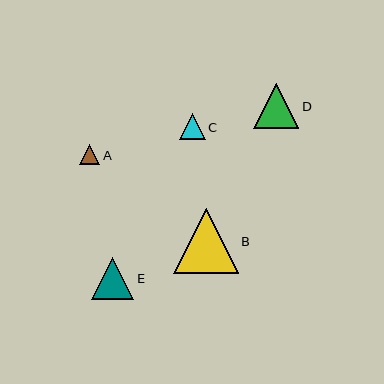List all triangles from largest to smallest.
From largest to smallest: B, D, E, C, A.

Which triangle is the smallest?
Triangle A is the smallest with a size of approximately 20 pixels.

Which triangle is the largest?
Triangle B is the largest with a size of approximately 65 pixels.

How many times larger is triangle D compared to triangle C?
Triangle D is approximately 1.8 times the size of triangle C.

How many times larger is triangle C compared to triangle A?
Triangle C is approximately 1.3 times the size of triangle A.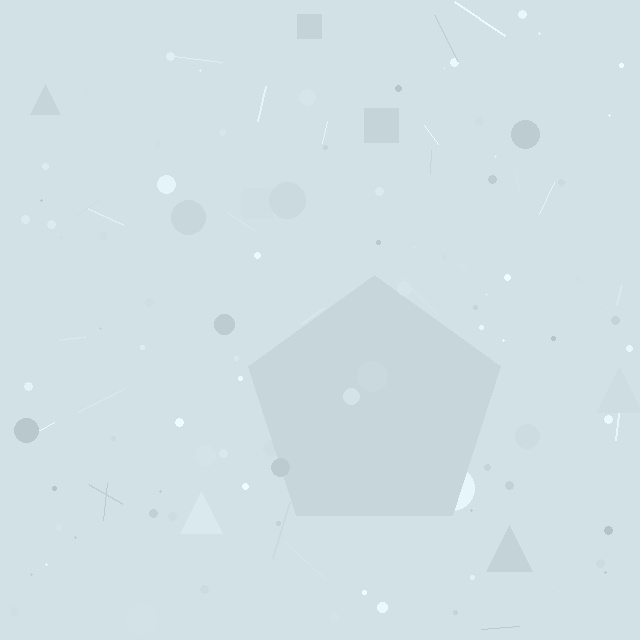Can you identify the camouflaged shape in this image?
The camouflaged shape is a pentagon.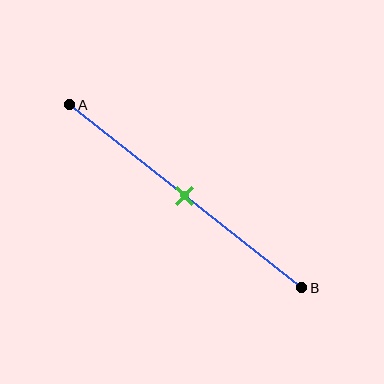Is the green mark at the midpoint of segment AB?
Yes, the mark is approximately at the midpoint.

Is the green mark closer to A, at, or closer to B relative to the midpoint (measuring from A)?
The green mark is approximately at the midpoint of segment AB.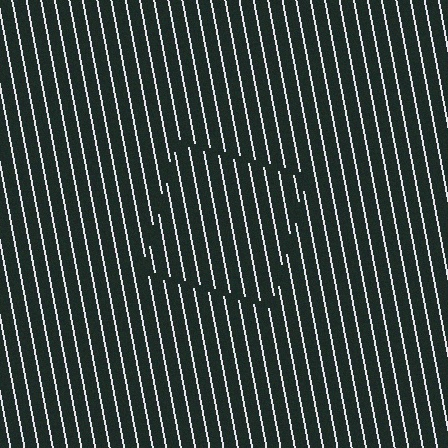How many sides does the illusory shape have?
4 sides — the line-ends trace a square.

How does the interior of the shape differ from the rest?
The interior of the shape contains the same grating, shifted by half a period — the contour is defined by the phase discontinuity where line-ends from the inner and outer gratings abut.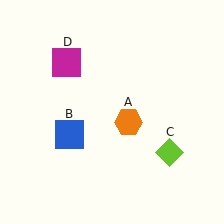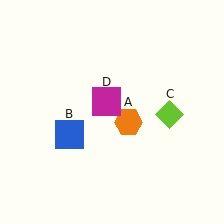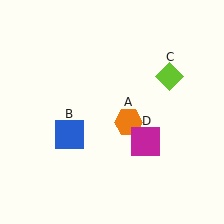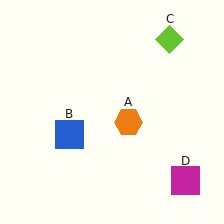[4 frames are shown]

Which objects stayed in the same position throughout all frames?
Orange hexagon (object A) and blue square (object B) remained stationary.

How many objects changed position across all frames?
2 objects changed position: lime diamond (object C), magenta square (object D).